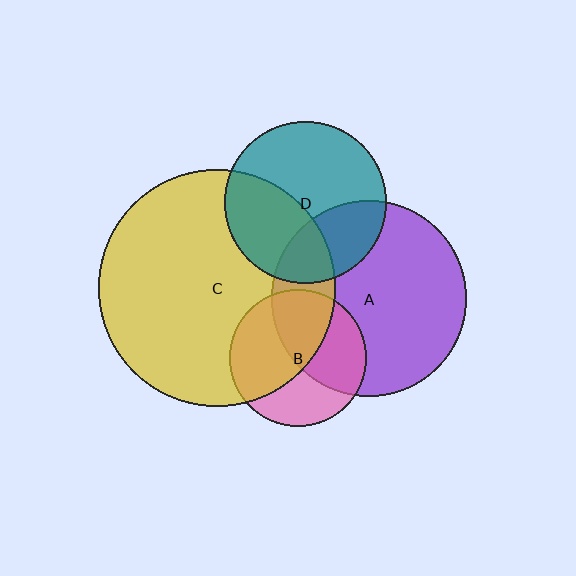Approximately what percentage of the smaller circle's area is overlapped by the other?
Approximately 30%.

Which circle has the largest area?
Circle C (yellow).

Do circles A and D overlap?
Yes.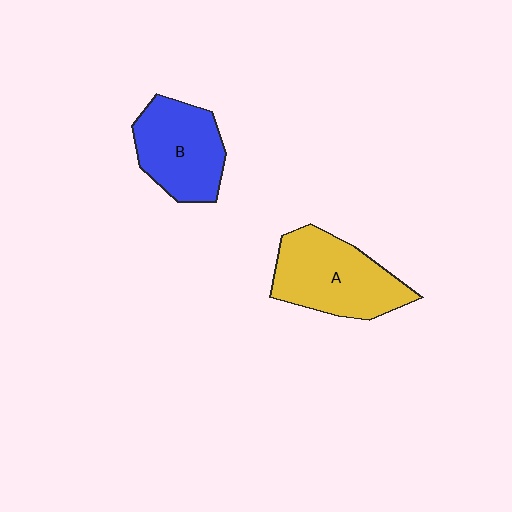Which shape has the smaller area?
Shape B (blue).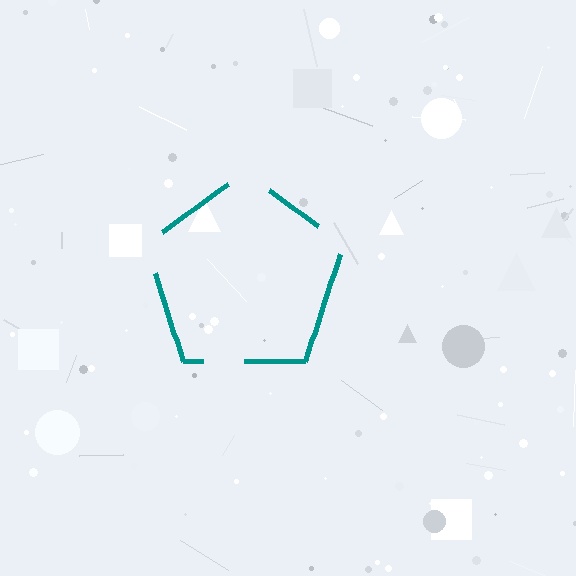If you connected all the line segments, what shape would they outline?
They would outline a pentagon.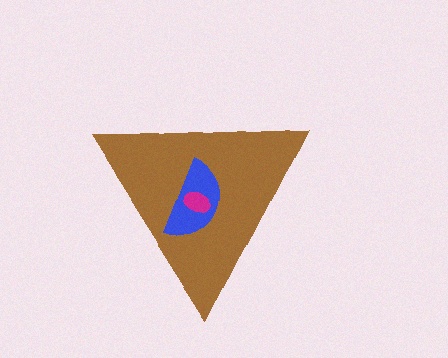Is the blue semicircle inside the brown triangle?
Yes.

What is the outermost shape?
The brown triangle.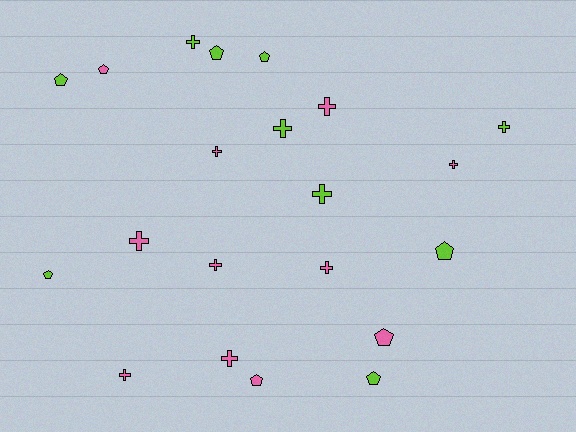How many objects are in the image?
There are 21 objects.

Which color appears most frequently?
Pink, with 11 objects.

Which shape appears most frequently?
Cross, with 12 objects.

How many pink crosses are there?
There are 8 pink crosses.